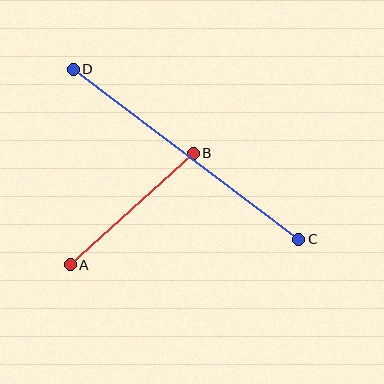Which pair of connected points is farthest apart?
Points C and D are farthest apart.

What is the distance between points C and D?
The distance is approximately 282 pixels.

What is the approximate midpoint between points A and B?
The midpoint is at approximately (132, 209) pixels.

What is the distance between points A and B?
The distance is approximately 166 pixels.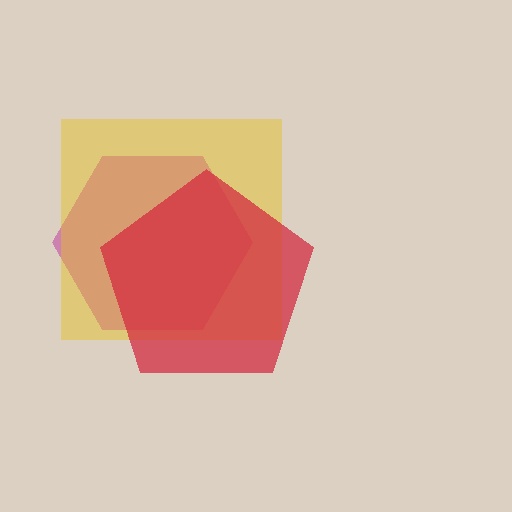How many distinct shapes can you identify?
There are 3 distinct shapes: a magenta hexagon, a yellow square, a red pentagon.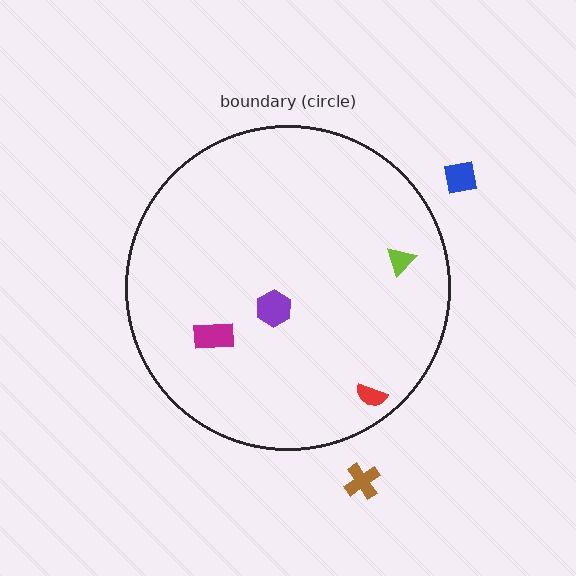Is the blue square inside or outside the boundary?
Outside.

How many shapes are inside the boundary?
4 inside, 2 outside.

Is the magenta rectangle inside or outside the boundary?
Inside.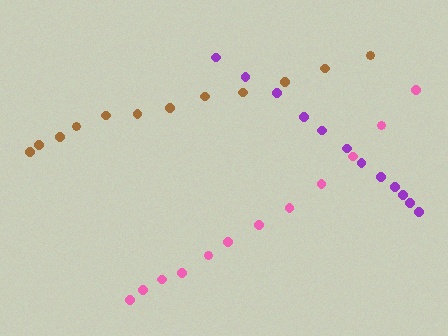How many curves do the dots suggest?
There are 3 distinct paths.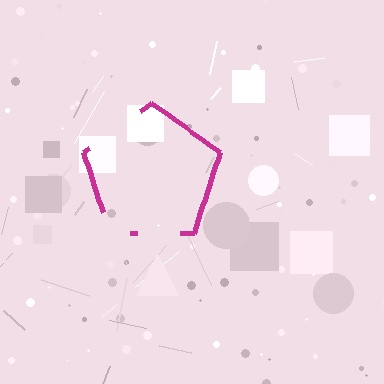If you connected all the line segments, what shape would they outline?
They would outline a pentagon.